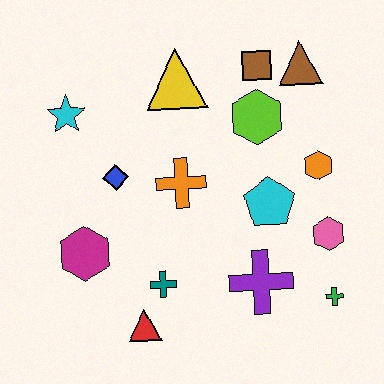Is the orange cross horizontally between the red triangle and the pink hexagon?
Yes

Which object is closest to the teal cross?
The red triangle is closest to the teal cross.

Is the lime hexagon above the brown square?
No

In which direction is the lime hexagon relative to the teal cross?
The lime hexagon is above the teal cross.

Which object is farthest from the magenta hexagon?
The brown triangle is farthest from the magenta hexagon.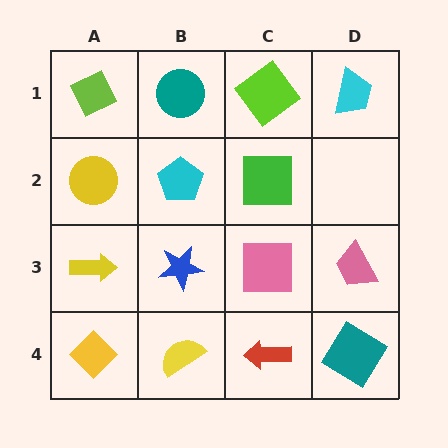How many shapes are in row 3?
4 shapes.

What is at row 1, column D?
A cyan trapezoid.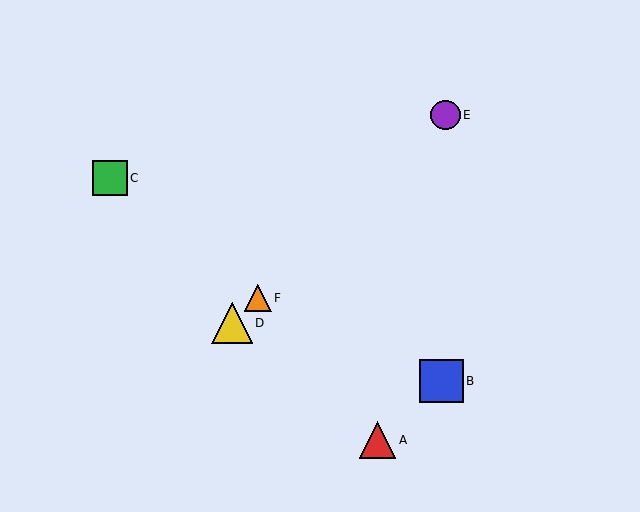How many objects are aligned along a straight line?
3 objects (D, E, F) are aligned along a straight line.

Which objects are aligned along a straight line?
Objects D, E, F are aligned along a straight line.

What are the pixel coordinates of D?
Object D is at (232, 323).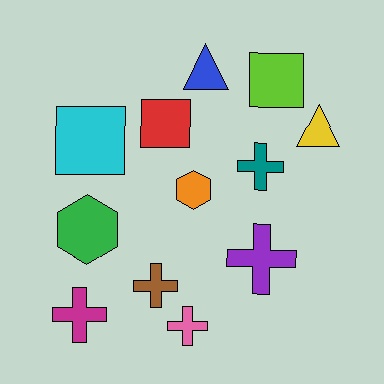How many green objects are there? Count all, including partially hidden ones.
There is 1 green object.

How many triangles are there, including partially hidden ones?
There are 2 triangles.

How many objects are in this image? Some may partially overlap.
There are 12 objects.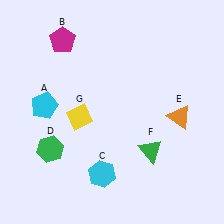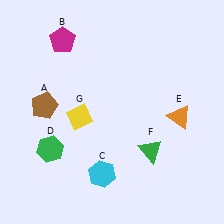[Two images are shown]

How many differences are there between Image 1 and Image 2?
There is 1 difference between the two images.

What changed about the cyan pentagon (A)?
In Image 1, A is cyan. In Image 2, it changed to brown.